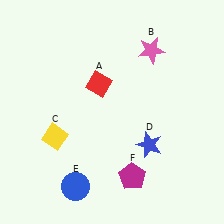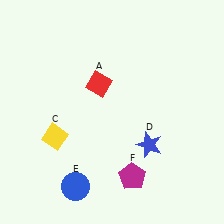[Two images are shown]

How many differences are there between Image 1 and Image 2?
There is 1 difference between the two images.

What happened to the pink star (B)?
The pink star (B) was removed in Image 2. It was in the top-right area of Image 1.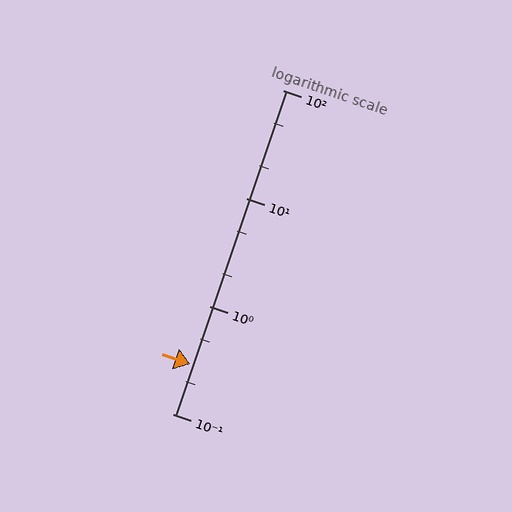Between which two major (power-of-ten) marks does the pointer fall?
The pointer is between 0.1 and 1.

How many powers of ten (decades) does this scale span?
The scale spans 3 decades, from 0.1 to 100.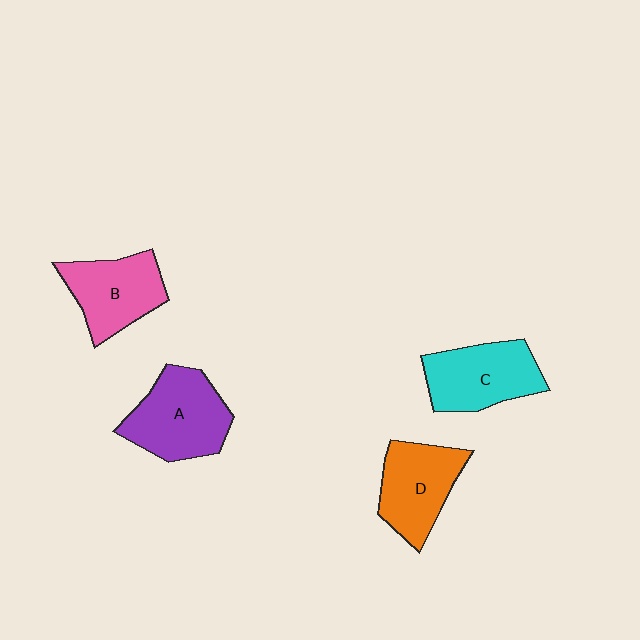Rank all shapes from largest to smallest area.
From largest to smallest: A (purple), C (cyan), D (orange), B (pink).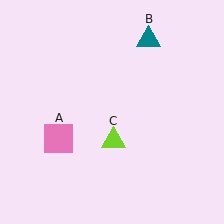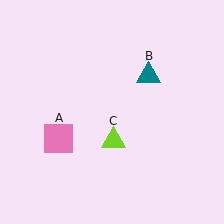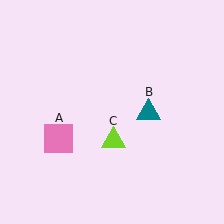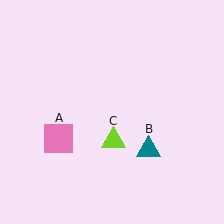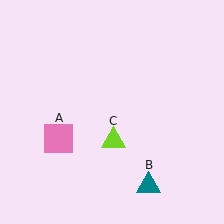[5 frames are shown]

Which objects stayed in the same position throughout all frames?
Pink square (object A) and lime triangle (object C) remained stationary.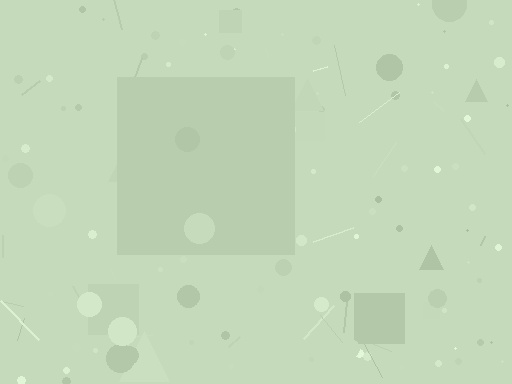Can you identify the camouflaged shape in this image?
The camouflaged shape is a square.